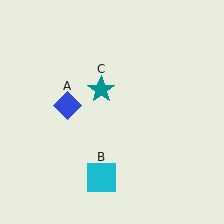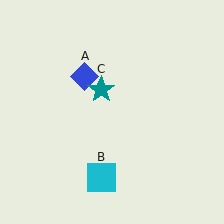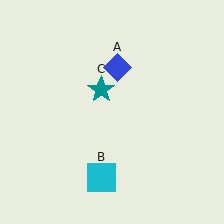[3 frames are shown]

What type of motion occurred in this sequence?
The blue diamond (object A) rotated clockwise around the center of the scene.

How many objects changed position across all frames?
1 object changed position: blue diamond (object A).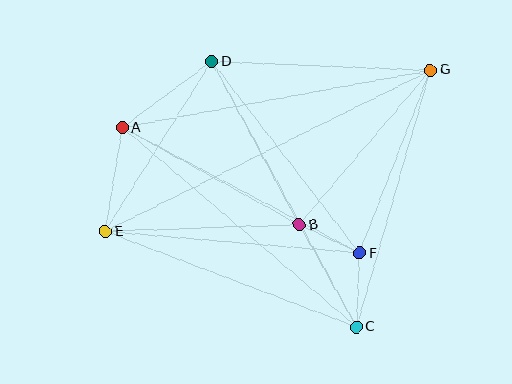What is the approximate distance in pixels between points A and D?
The distance between A and D is approximately 111 pixels.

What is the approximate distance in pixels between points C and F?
The distance between C and F is approximately 74 pixels.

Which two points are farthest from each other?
Points E and G are farthest from each other.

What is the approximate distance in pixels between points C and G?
The distance between C and G is approximately 267 pixels.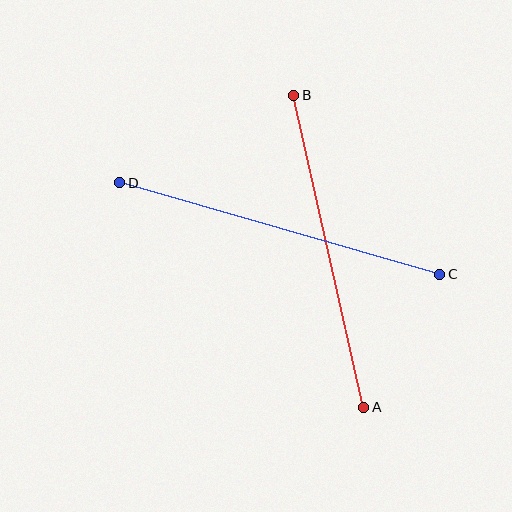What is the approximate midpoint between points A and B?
The midpoint is at approximately (329, 251) pixels.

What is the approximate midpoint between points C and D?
The midpoint is at approximately (280, 229) pixels.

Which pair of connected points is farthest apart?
Points C and D are farthest apart.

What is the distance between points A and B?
The distance is approximately 320 pixels.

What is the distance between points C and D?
The distance is approximately 333 pixels.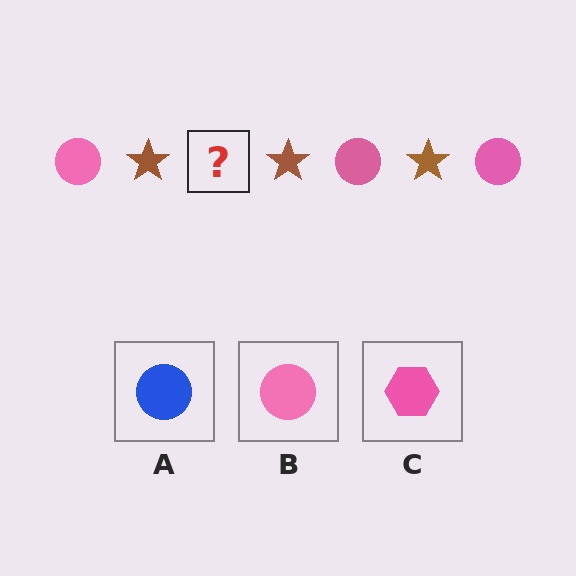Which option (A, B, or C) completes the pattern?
B.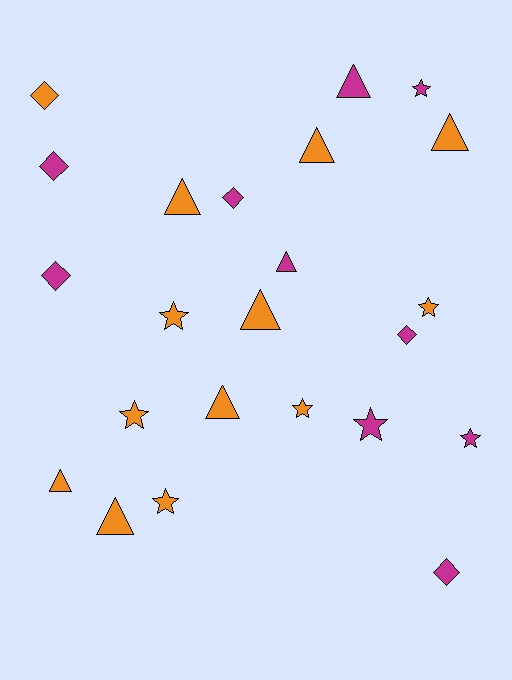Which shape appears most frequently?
Triangle, with 9 objects.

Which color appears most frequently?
Orange, with 13 objects.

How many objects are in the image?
There are 23 objects.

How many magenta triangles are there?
There are 2 magenta triangles.